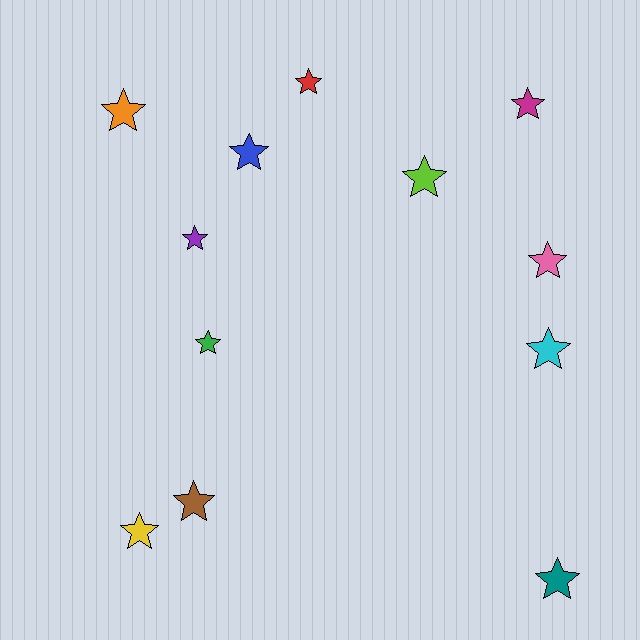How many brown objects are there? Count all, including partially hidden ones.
There is 1 brown object.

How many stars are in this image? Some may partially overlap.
There are 12 stars.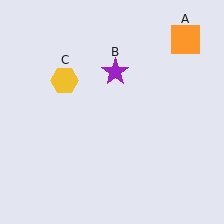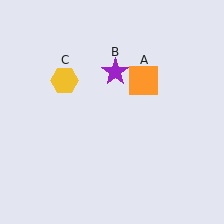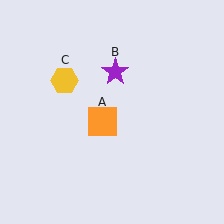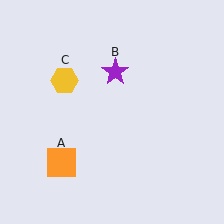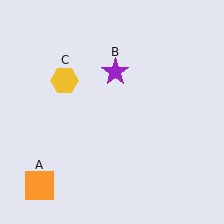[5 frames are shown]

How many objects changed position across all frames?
1 object changed position: orange square (object A).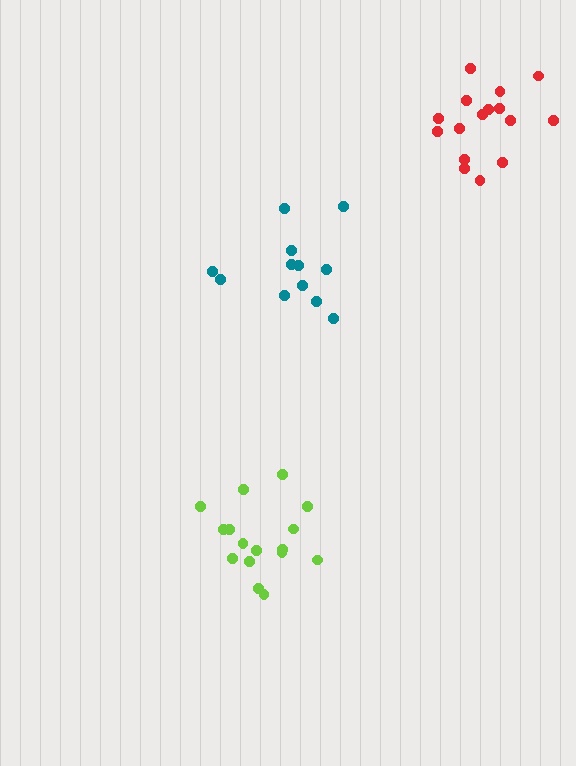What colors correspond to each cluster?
The clusters are colored: lime, red, teal.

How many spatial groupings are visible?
There are 3 spatial groupings.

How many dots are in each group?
Group 1: 16 dots, Group 2: 16 dots, Group 3: 12 dots (44 total).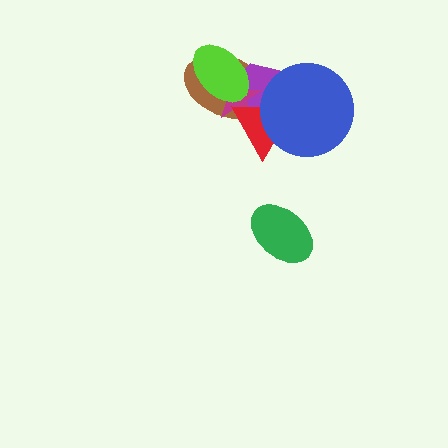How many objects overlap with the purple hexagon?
5 objects overlap with the purple hexagon.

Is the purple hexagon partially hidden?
Yes, it is partially covered by another shape.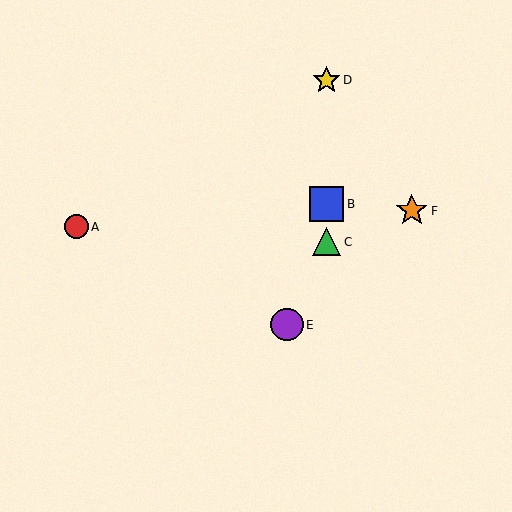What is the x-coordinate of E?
Object E is at x≈287.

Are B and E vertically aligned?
No, B is at x≈327 and E is at x≈287.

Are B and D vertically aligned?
Yes, both are at x≈327.